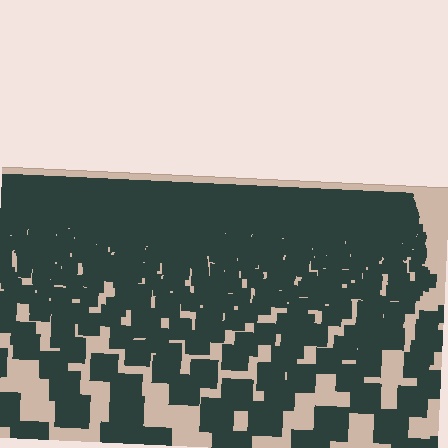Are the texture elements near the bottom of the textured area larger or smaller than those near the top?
Larger. Near the bottom, elements are closer to the viewer and appear at a bigger on-screen size.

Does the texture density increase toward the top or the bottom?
Density increases toward the top.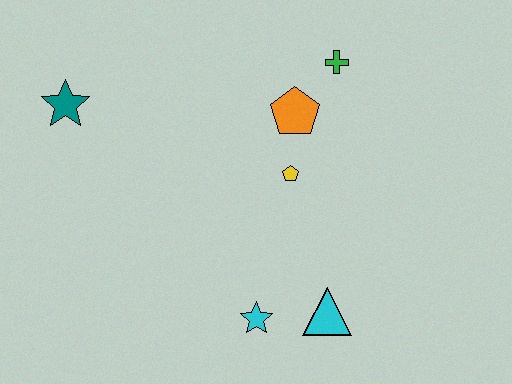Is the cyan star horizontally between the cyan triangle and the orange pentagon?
No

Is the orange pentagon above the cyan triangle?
Yes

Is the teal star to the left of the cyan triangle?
Yes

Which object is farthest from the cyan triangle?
The teal star is farthest from the cyan triangle.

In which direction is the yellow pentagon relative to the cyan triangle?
The yellow pentagon is above the cyan triangle.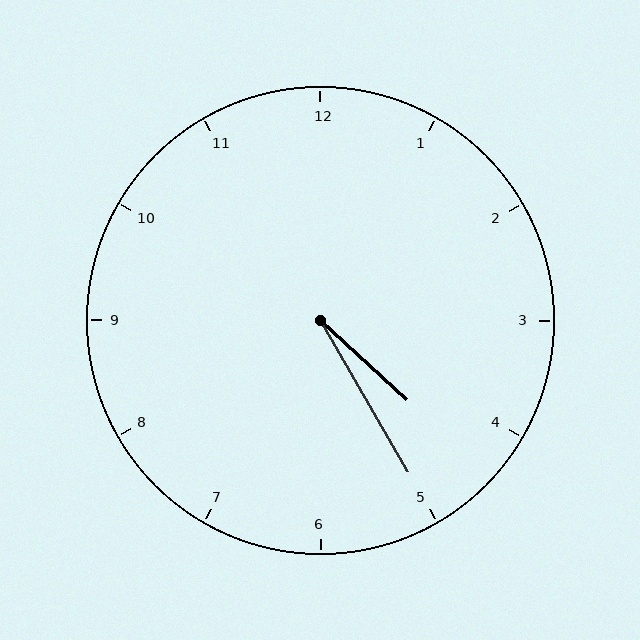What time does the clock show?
4:25.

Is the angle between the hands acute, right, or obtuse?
It is acute.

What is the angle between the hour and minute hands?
Approximately 18 degrees.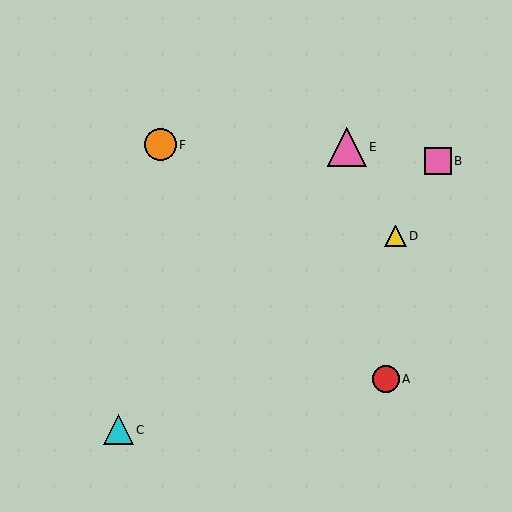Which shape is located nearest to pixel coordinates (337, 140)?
The pink triangle (labeled E) at (347, 147) is nearest to that location.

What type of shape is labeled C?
Shape C is a cyan triangle.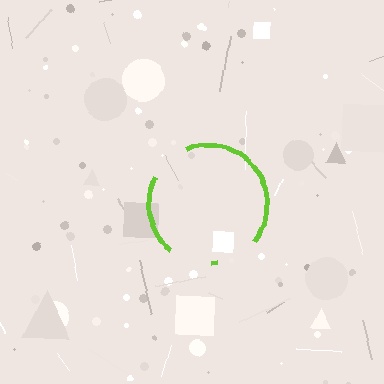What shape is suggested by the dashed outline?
The dashed outline suggests a circle.